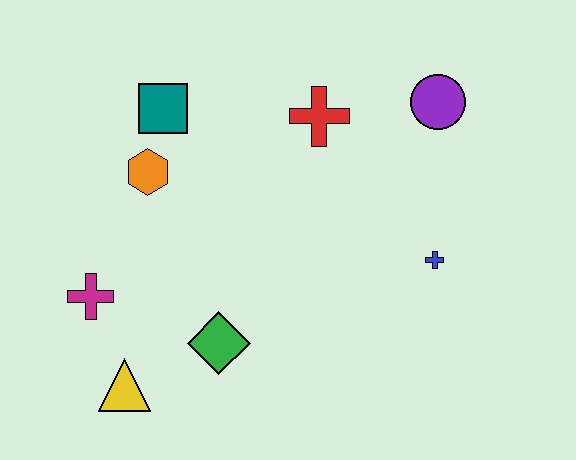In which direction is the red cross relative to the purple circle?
The red cross is to the left of the purple circle.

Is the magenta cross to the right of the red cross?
No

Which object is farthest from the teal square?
The blue cross is farthest from the teal square.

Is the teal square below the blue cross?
No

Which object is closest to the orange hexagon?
The teal square is closest to the orange hexagon.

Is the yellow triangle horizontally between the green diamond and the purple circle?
No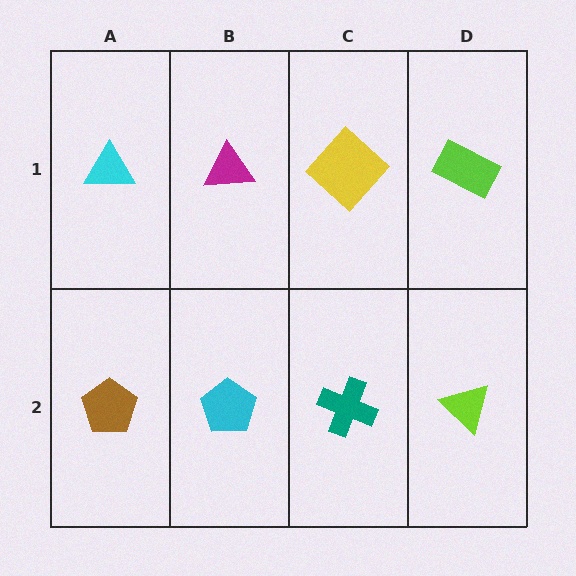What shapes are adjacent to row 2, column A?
A cyan triangle (row 1, column A), a cyan pentagon (row 2, column B).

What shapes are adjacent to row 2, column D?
A lime rectangle (row 1, column D), a teal cross (row 2, column C).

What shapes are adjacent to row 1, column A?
A brown pentagon (row 2, column A), a magenta triangle (row 1, column B).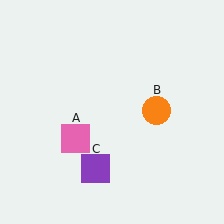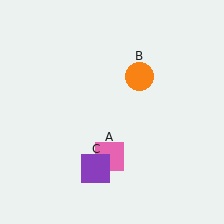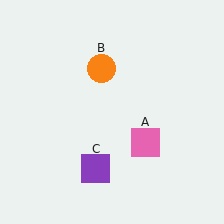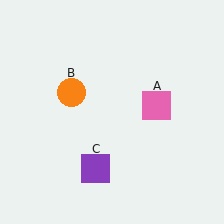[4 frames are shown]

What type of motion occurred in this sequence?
The pink square (object A), orange circle (object B) rotated counterclockwise around the center of the scene.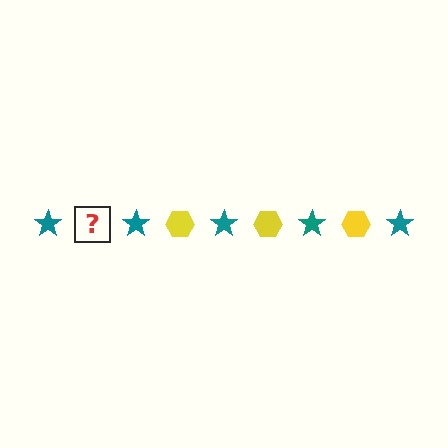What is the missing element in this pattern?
The missing element is a yellow hexagon.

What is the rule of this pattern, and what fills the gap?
The rule is that the pattern alternates between teal star and yellow hexagon. The gap should be filled with a yellow hexagon.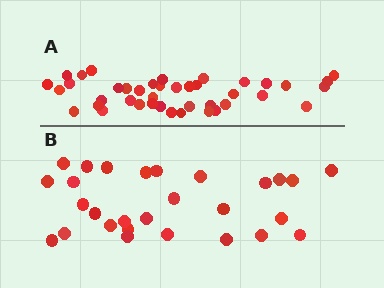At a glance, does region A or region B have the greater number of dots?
Region A (the top region) has more dots.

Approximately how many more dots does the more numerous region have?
Region A has approximately 15 more dots than region B.